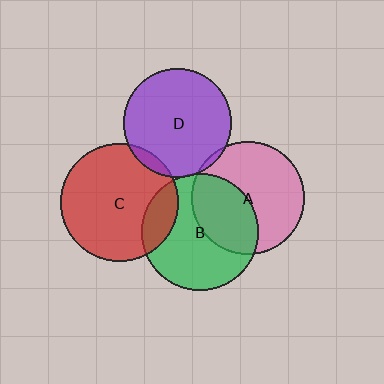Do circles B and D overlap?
Yes.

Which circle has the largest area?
Circle C (red).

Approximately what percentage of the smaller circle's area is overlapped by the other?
Approximately 5%.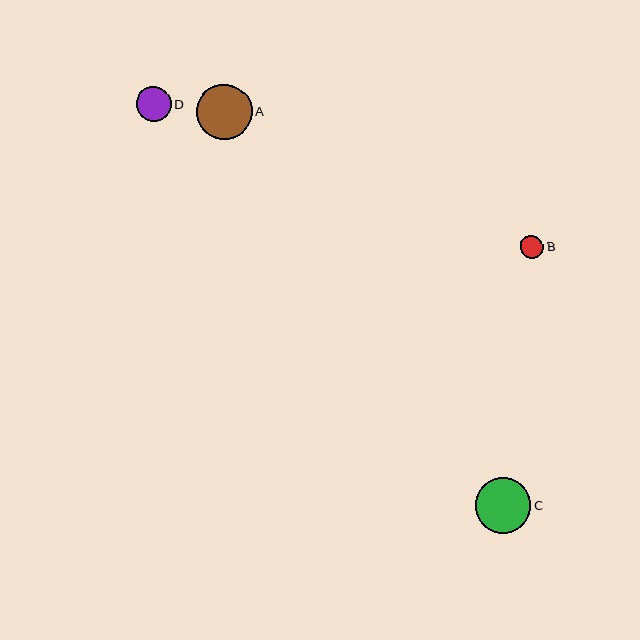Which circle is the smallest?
Circle B is the smallest with a size of approximately 23 pixels.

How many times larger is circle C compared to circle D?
Circle C is approximately 1.6 times the size of circle D.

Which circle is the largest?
Circle C is the largest with a size of approximately 56 pixels.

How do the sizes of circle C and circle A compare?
Circle C and circle A are approximately the same size.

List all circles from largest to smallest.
From largest to smallest: C, A, D, B.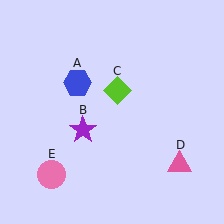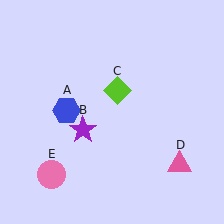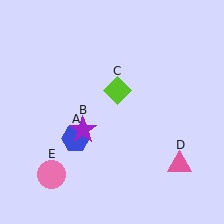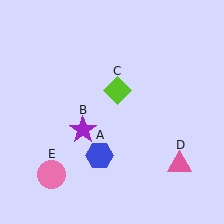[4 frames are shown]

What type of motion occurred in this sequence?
The blue hexagon (object A) rotated counterclockwise around the center of the scene.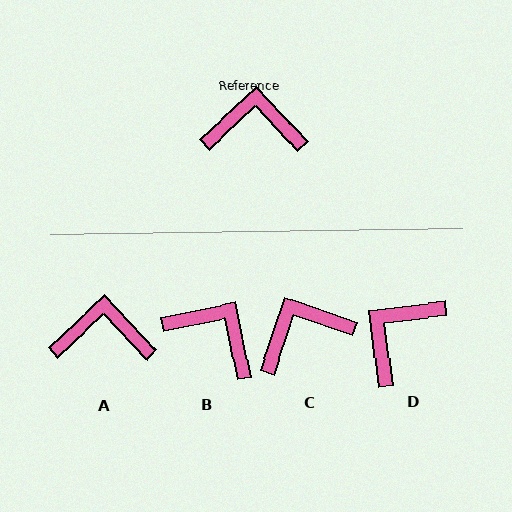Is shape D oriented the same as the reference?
No, it is off by about 54 degrees.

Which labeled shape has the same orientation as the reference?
A.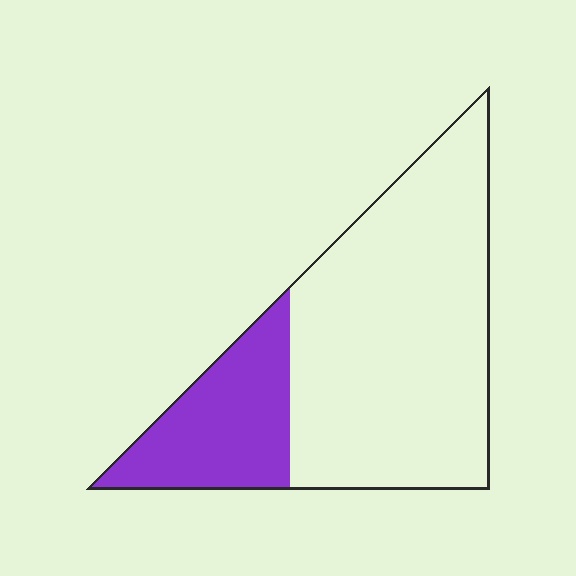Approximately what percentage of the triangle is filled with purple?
Approximately 25%.